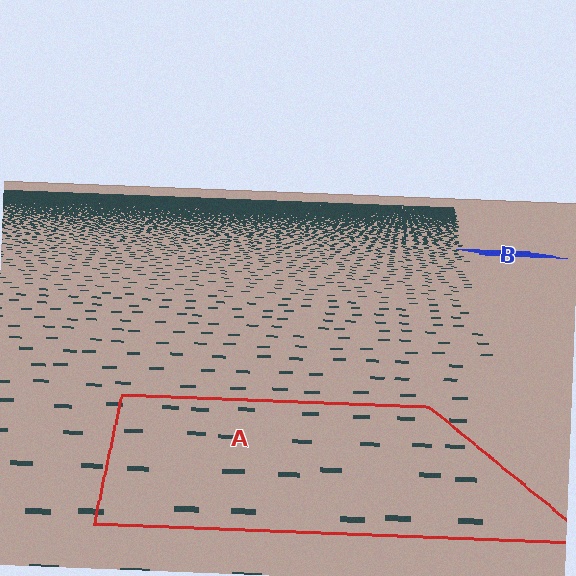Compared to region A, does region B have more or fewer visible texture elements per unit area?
Region B has more texture elements per unit area — they are packed more densely because it is farther away.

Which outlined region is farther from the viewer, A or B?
Region B is farther from the viewer — the texture elements inside it appear smaller and more densely packed.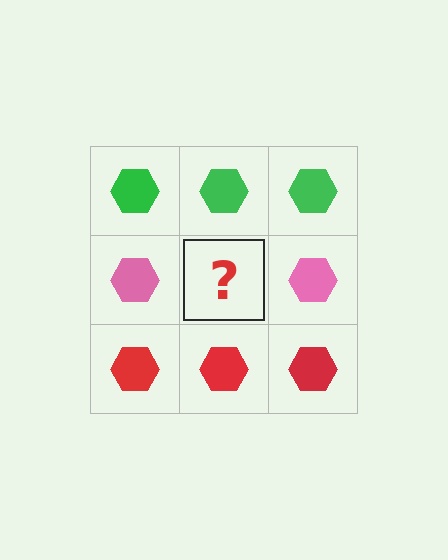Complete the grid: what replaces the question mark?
The question mark should be replaced with a pink hexagon.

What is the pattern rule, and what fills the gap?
The rule is that each row has a consistent color. The gap should be filled with a pink hexagon.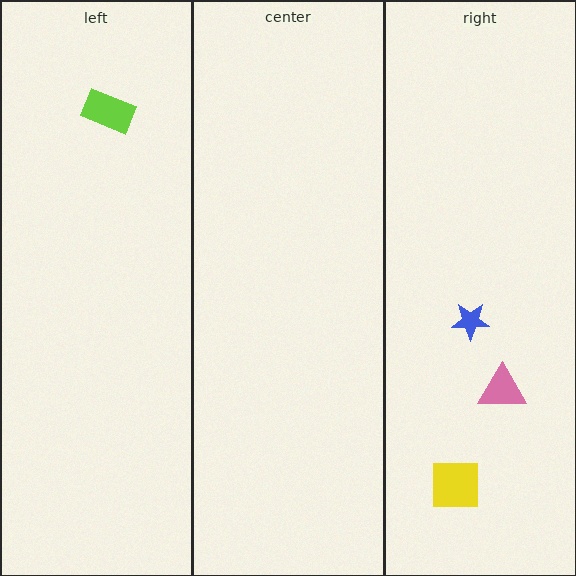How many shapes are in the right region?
3.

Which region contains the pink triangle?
The right region.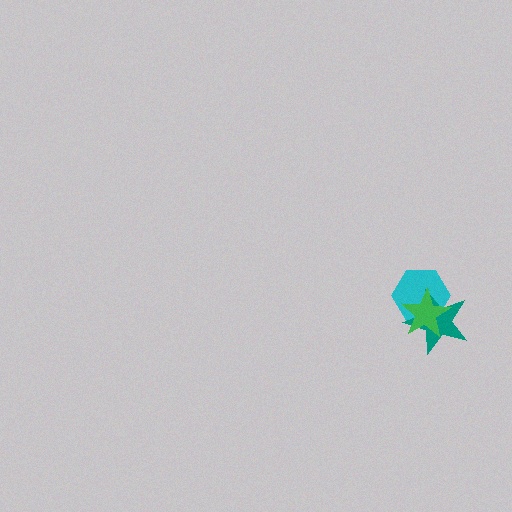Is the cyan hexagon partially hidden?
Yes, it is partially covered by another shape.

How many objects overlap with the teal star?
2 objects overlap with the teal star.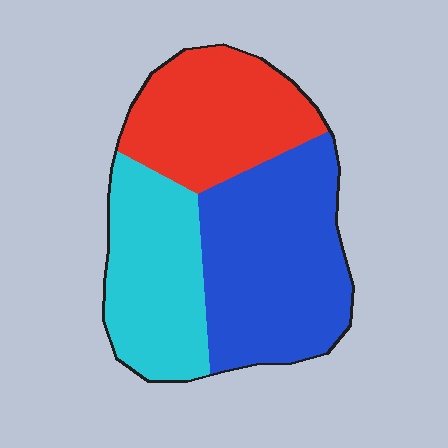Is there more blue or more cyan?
Blue.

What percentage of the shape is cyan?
Cyan takes up about one quarter (1/4) of the shape.